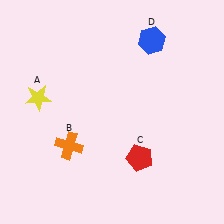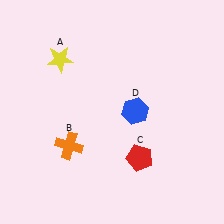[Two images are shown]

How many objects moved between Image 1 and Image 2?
2 objects moved between the two images.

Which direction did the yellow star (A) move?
The yellow star (A) moved up.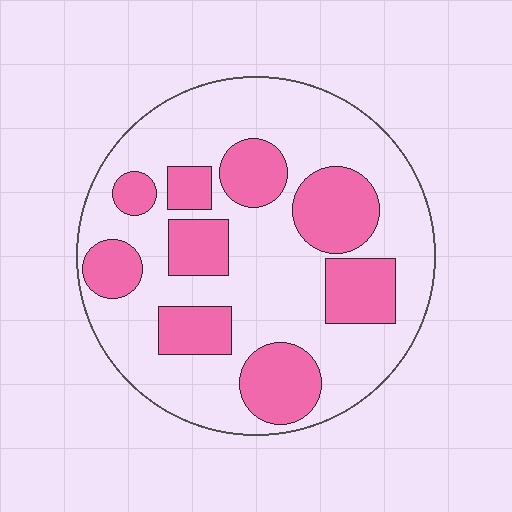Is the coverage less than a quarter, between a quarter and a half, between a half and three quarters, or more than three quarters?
Between a quarter and a half.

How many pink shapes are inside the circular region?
9.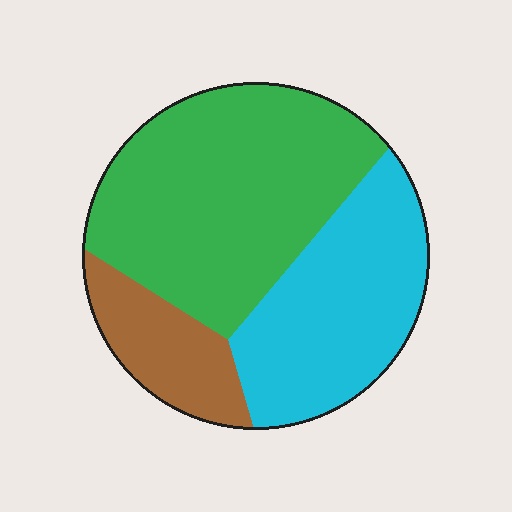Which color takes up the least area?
Brown, at roughly 15%.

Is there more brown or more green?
Green.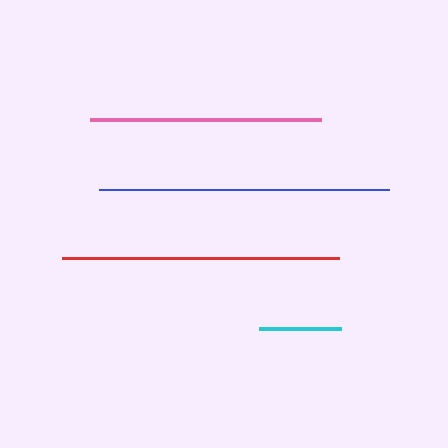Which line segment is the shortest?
The cyan line is the shortest at approximately 82 pixels.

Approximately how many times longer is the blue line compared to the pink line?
The blue line is approximately 1.2 times the length of the pink line.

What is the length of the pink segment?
The pink segment is approximately 232 pixels long.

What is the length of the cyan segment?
The cyan segment is approximately 82 pixels long.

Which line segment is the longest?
The blue line is the longest at approximately 290 pixels.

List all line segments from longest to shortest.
From longest to shortest: blue, red, pink, cyan.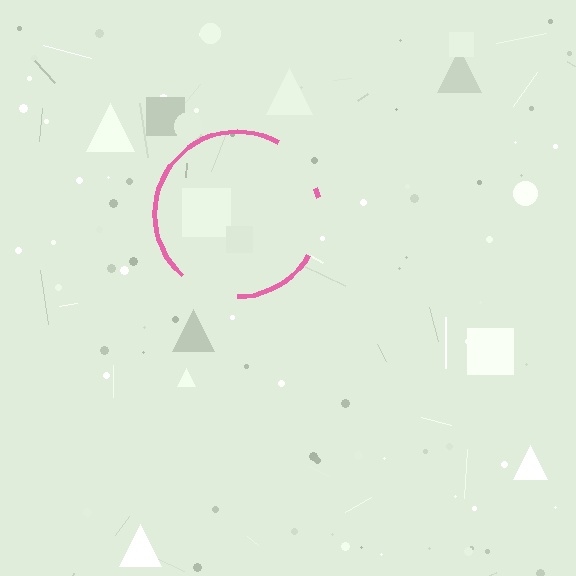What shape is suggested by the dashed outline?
The dashed outline suggests a circle.